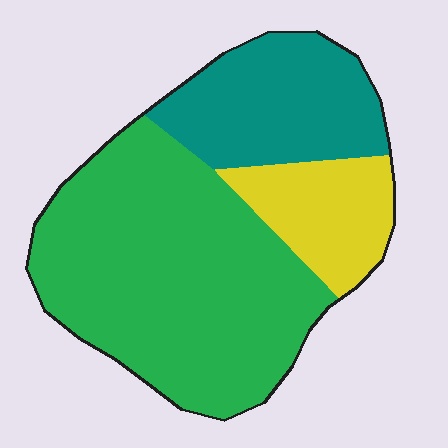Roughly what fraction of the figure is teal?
Teal covers about 25% of the figure.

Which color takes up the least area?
Yellow, at roughly 15%.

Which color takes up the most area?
Green, at roughly 60%.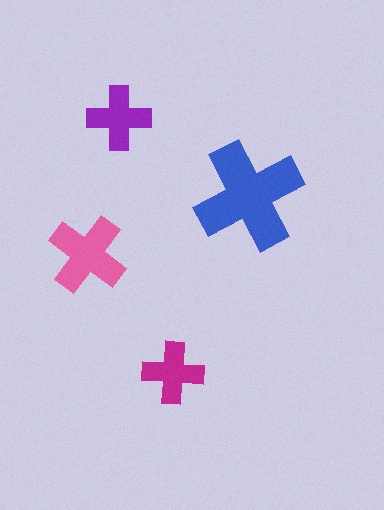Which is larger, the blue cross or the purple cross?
The blue one.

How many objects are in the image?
There are 4 objects in the image.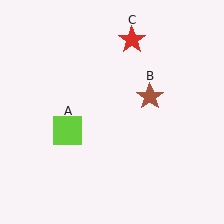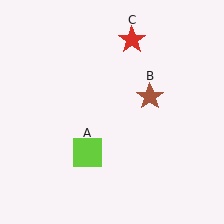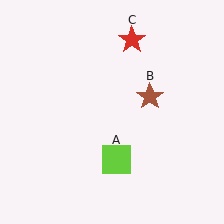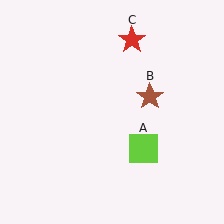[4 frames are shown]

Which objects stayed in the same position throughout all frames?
Brown star (object B) and red star (object C) remained stationary.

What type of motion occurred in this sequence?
The lime square (object A) rotated counterclockwise around the center of the scene.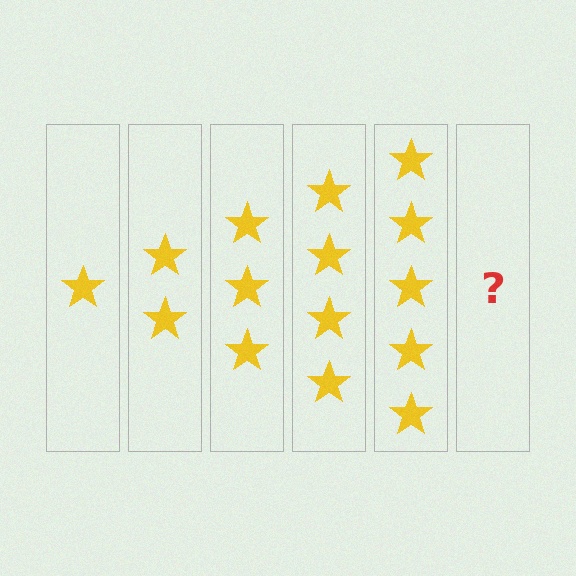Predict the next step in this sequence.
The next step is 6 stars.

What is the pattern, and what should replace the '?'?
The pattern is that each step adds one more star. The '?' should be 6 stars.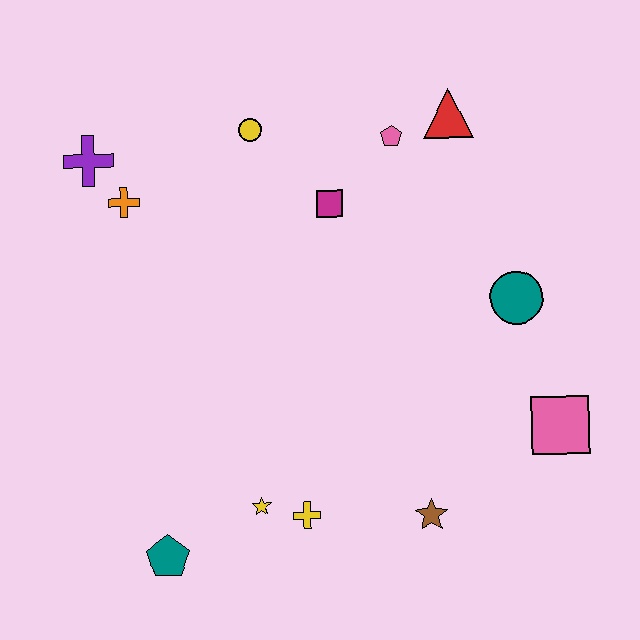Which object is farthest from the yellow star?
The red triangle is farthest from the yellow star.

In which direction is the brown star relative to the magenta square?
The brown star is below the magenta square.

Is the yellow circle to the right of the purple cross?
Yes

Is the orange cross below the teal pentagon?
No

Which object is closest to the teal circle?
The pink square is closest to the teal circle.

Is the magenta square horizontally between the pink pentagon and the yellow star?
Yes